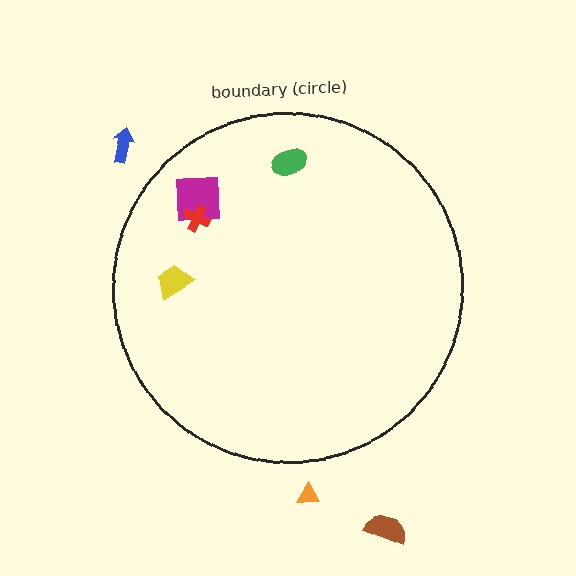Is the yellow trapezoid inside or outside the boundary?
Inside.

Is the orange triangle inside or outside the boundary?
Outside.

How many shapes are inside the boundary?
4 inside, 3 outside.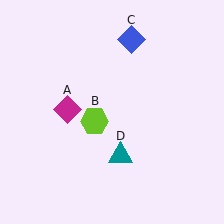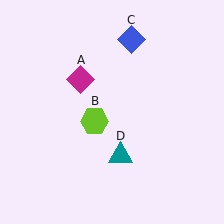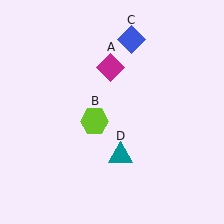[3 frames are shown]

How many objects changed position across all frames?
1 object changed position: magenta diamond (object A).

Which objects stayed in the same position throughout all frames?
Lime hexagon (object B) and blue diamond (object C) and teal triangle (object D) remained stationary.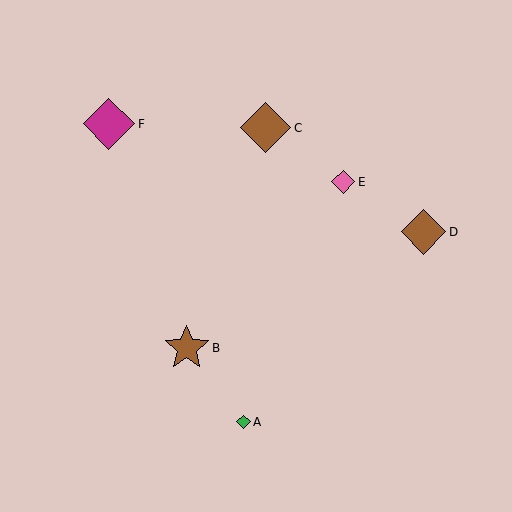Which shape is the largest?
The magenta diamond (labeled F) is the largest.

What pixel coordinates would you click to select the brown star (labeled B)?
Click at (187, 348) to select the brown star B.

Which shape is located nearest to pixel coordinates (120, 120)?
The magenta diamond (labeled F) at (109, 124) is nearest to that location.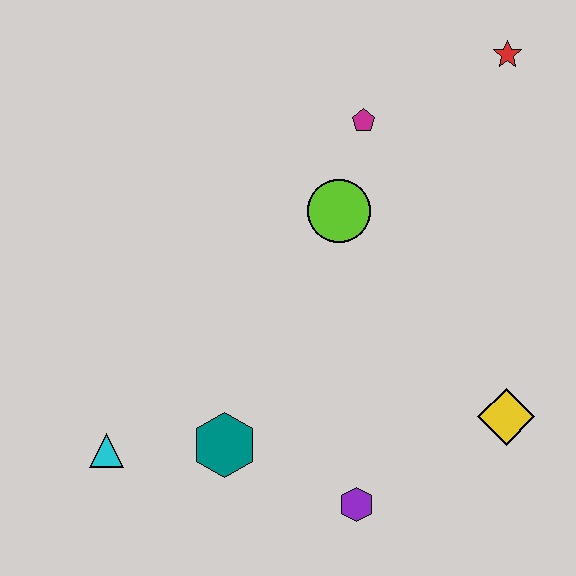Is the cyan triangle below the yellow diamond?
Yes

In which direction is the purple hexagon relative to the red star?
The purple hexagon is below the red star.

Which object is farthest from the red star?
The cyan triangle is farthest from the red star.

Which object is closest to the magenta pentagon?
The lime circle is closest to the magenta pentagon.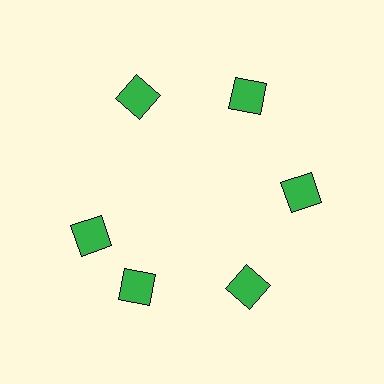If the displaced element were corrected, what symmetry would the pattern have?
It would have 6-fold rotational symmetry — the pattern would map onto itself every 60 degrees.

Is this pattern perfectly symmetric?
No. The 6 green diamonds are arranged in a ring, but one element near the 9 o'clock position is rotated out of alignment along the ring, breaking the 6-fold rotational symmetry.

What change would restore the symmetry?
The symmetry would be restored by rotating it back into even spacing with its neighbors so that all 6 diamonds sit at equal angles and equal distance from the center.